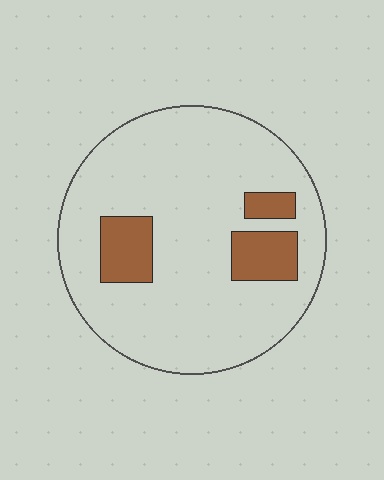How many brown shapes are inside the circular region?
3.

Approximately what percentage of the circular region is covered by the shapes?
Approximately 15%.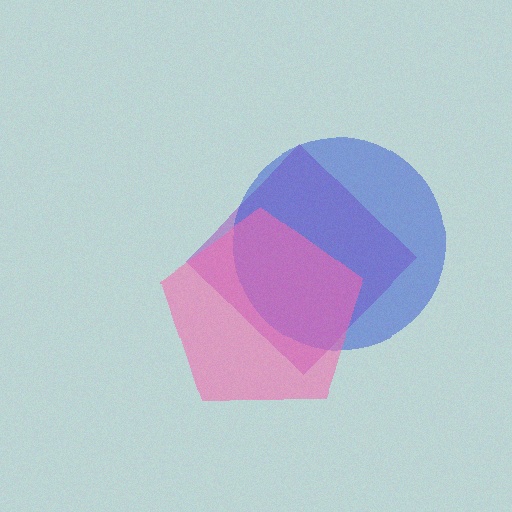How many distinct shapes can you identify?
There are 3 distinct shapes: a purple diamond, a blue circle, a pink pentagon.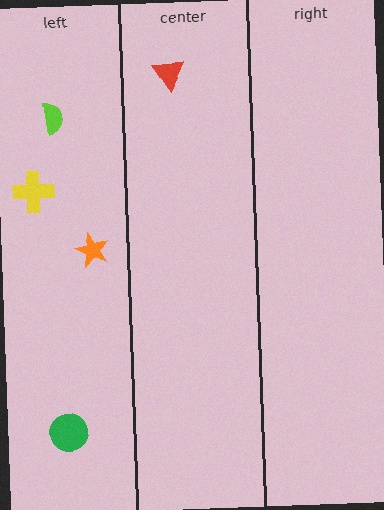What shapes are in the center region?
The red triangle.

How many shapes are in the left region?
4.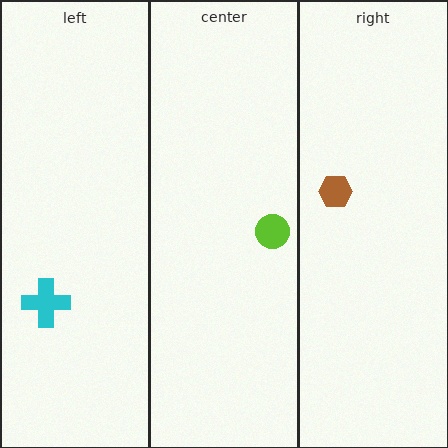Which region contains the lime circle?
The center region.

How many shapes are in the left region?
1.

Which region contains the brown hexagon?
The right region.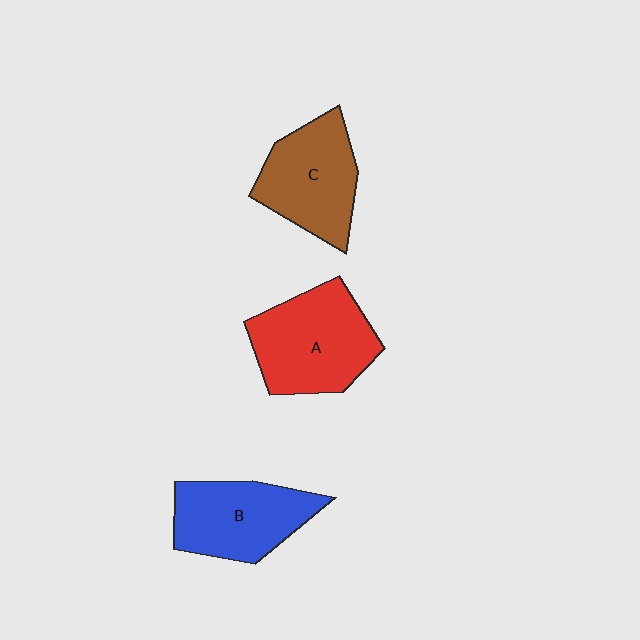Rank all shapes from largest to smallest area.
From largest to smallest: A (red), C (brown), B (blue).